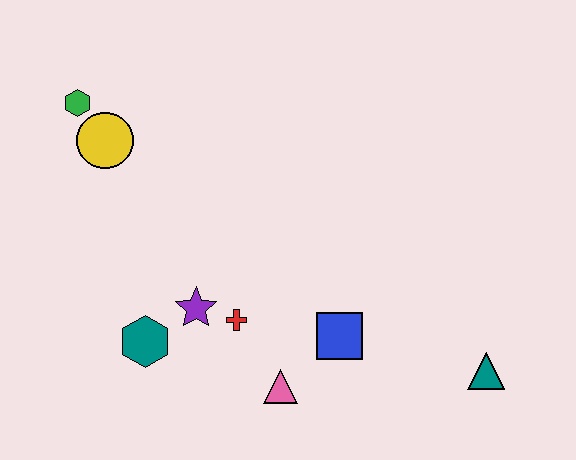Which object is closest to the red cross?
The purple star is closest to the red cross.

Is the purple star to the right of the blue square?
No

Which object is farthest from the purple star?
The teal triangle is farthest from the purple star.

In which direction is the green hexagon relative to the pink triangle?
The green hexagon is above the pink triangle.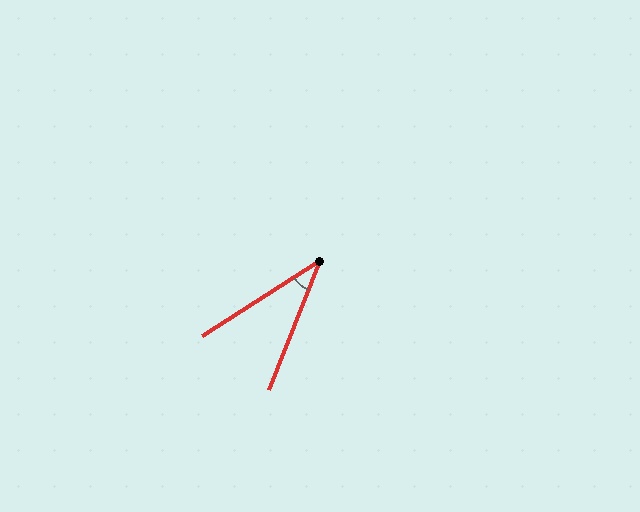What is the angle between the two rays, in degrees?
Approximately 36 degrees.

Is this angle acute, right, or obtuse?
It is acute.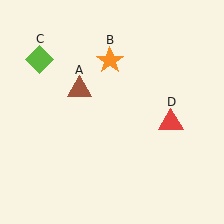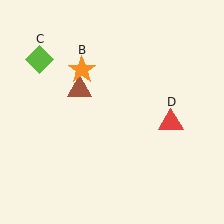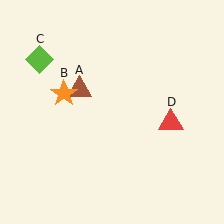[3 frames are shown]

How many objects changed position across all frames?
1 object changed position: orange star (object B).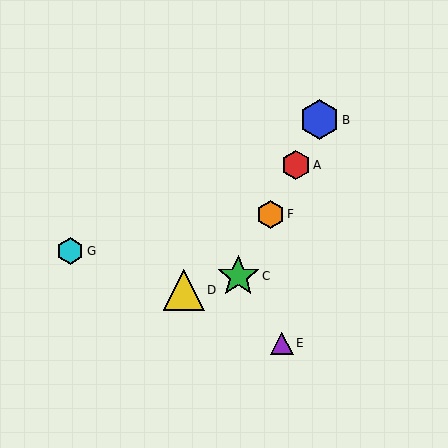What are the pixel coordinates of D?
Object D is at (184, 290).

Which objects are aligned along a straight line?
Objects A, B, C, F are aligned along a straight line.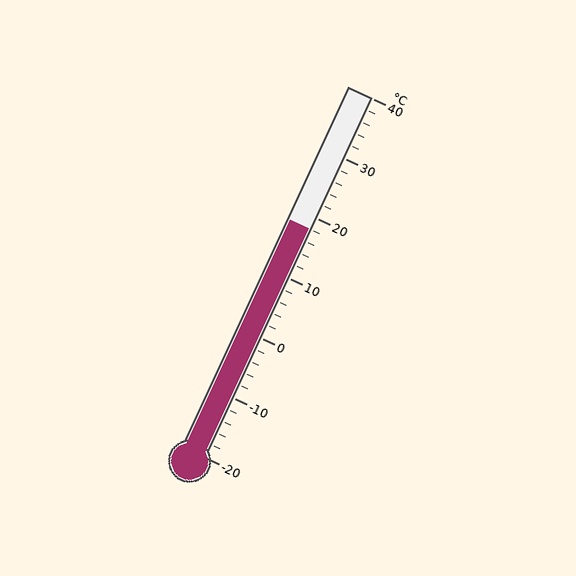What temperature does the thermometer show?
The thermometer shows approximately 18°C.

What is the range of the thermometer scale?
The thermometer scale ranges from -20°C to 40°C.